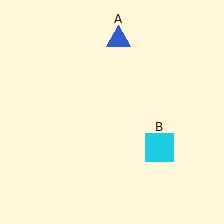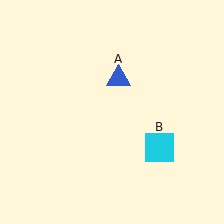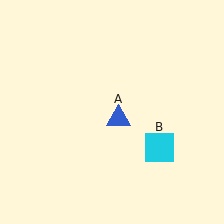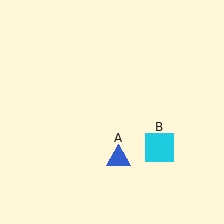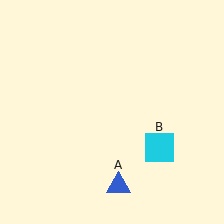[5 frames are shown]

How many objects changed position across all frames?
1 object changed position: blue triangle (object A).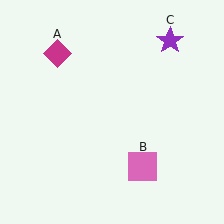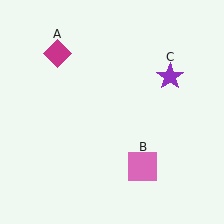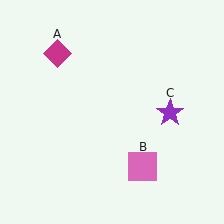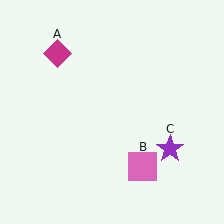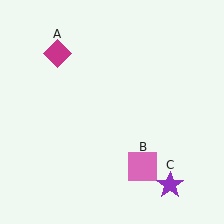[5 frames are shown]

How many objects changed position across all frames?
1 object changed position: purple star (object C).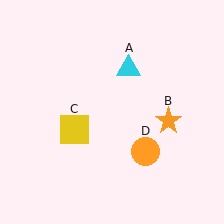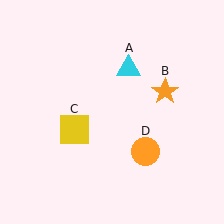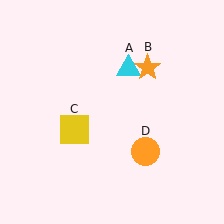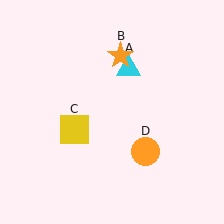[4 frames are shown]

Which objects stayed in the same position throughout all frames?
Cyan triangle (object A) and yellow square (object C) and orange circle (object D) remained stationary.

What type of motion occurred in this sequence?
The orange star (object B) rotated counterclockwise around the center of the scene.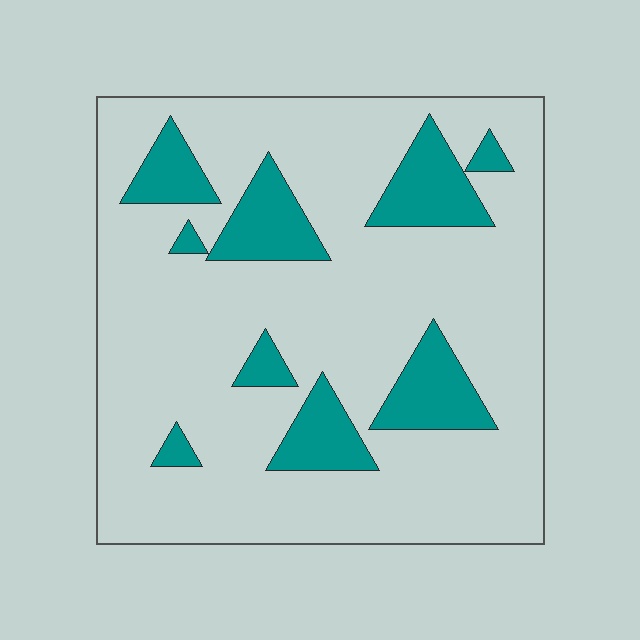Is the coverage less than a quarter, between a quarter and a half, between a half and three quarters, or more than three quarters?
Less than a quarter.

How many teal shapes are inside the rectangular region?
9.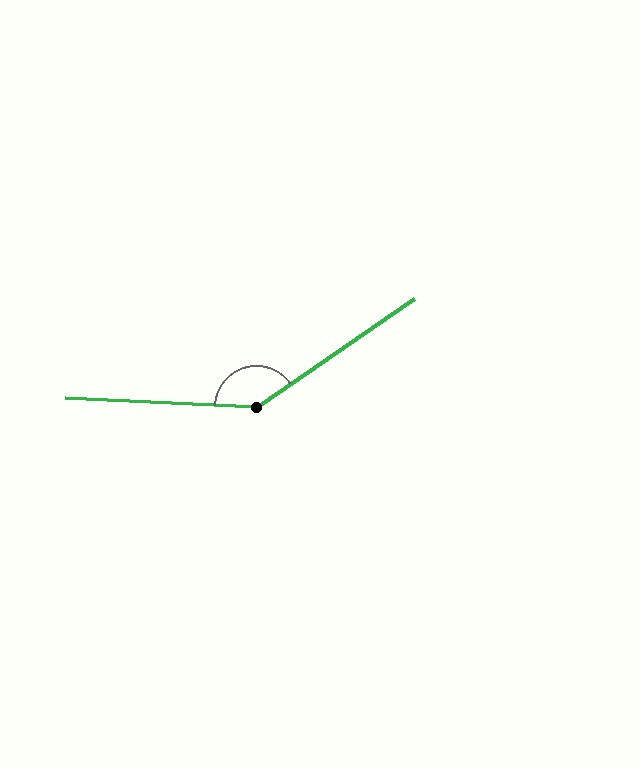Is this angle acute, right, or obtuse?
It is obtuse.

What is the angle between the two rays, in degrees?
Approximately 143 degrees.